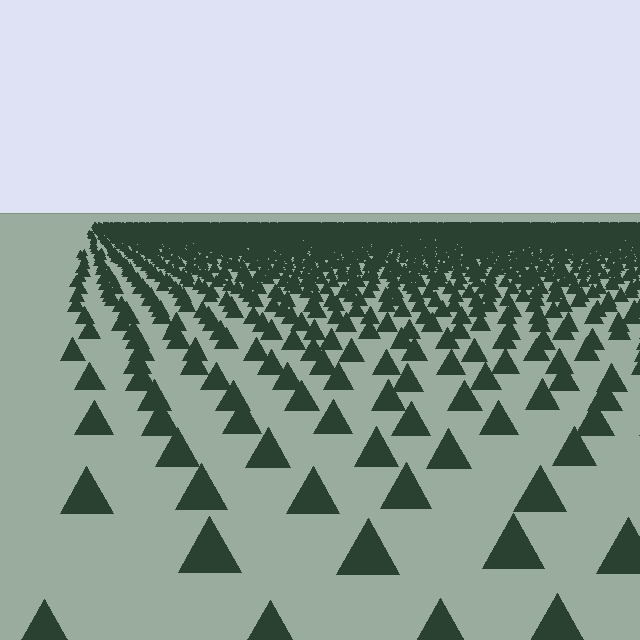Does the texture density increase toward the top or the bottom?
Density increases toward the top.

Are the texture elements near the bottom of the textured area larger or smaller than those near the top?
Larger. Near the bottom, elements are closer to the viewer and appear at a bigger on-screen size.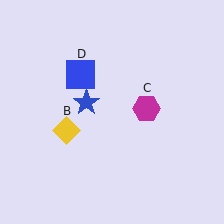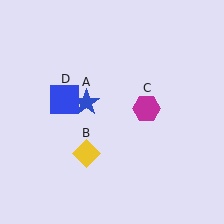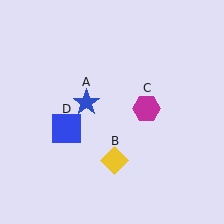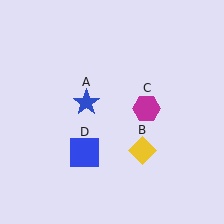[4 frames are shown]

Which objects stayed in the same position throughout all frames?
Blue star (object A) and magenta hexagon (object C) remained stationary.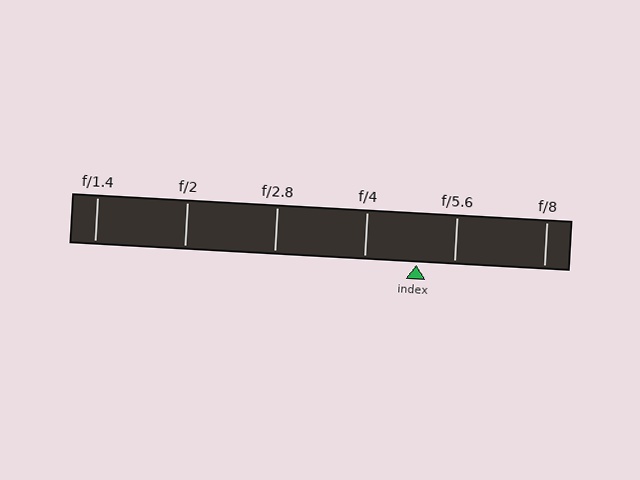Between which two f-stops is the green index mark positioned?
The index mark is between f/4 and f/5.6.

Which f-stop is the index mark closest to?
The index mark is closest to f/5.6.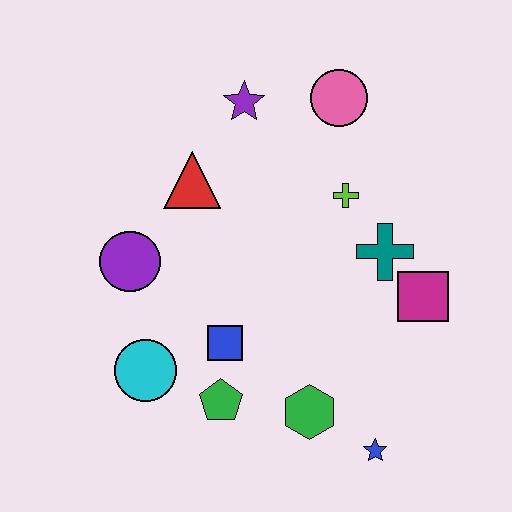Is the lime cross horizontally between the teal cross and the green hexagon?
Yes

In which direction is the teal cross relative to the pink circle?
The teal cross is below the pink circle.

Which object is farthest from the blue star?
The purple star is farthest from the blue star.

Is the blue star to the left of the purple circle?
No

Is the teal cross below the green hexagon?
No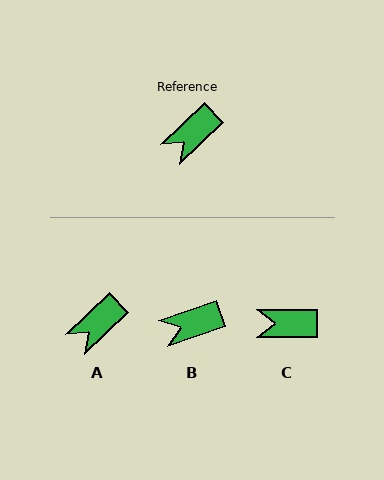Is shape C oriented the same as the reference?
No, it is off by about 44 degrees.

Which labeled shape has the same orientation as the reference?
A.